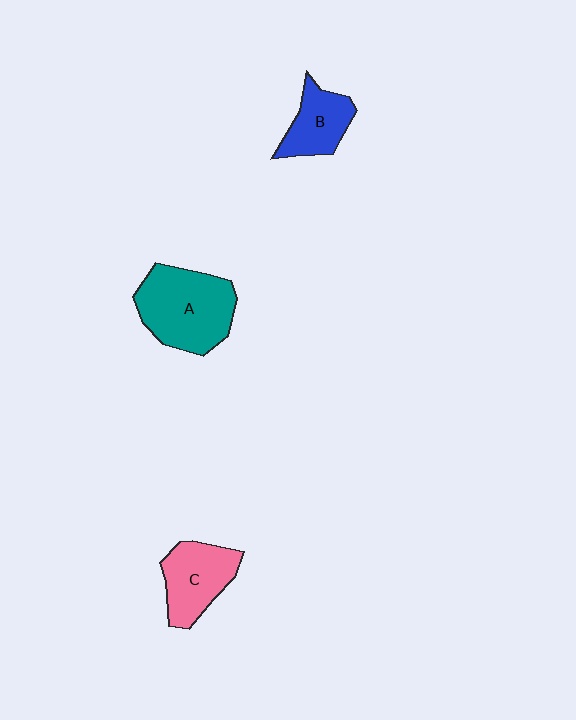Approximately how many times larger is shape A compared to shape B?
Approximately 1.8 times.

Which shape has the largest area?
Shape A (teal).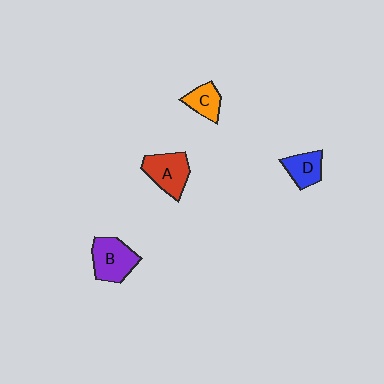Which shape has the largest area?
Shape B (purple).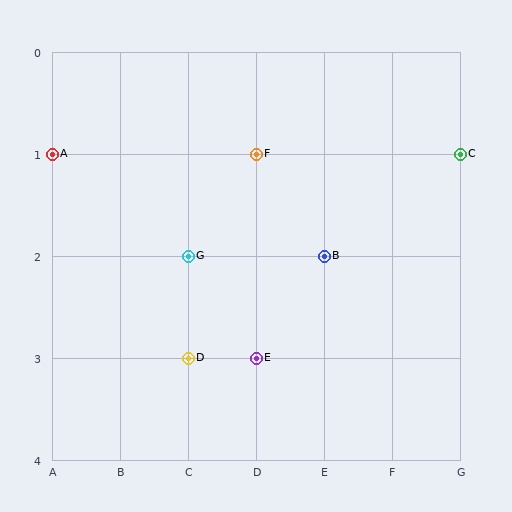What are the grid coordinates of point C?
Point C is at grid coordinates (G, 1).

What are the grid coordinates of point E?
Point E is at grid coordinates (D, 3).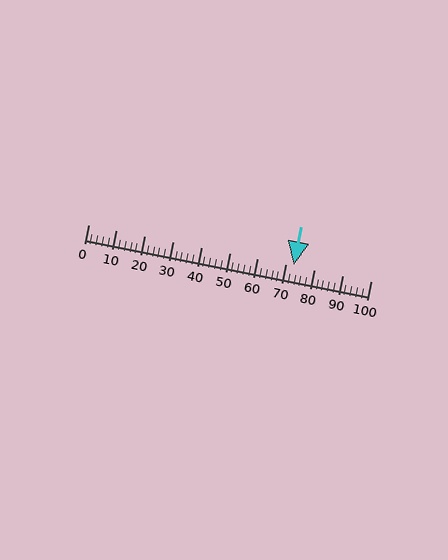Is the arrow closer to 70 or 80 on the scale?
The arrow is closer to 70.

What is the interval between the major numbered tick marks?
The major tick marks are spaced 10 units apart.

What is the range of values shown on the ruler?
The ruler shows values from 0 to 100.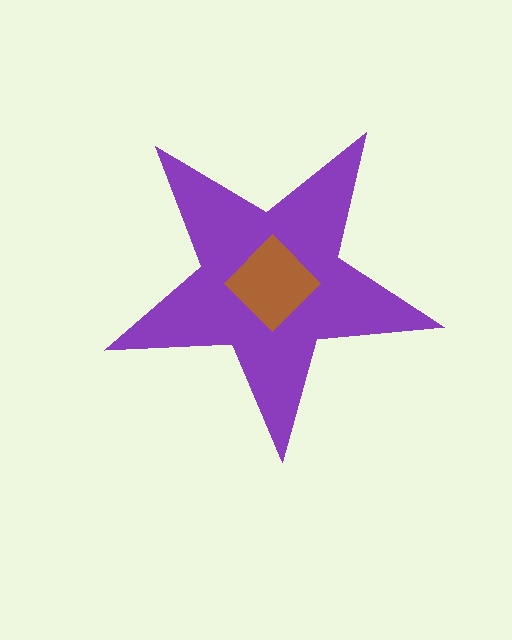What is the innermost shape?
The brown diamond.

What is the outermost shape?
The purple star.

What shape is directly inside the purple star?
The brown diamond.